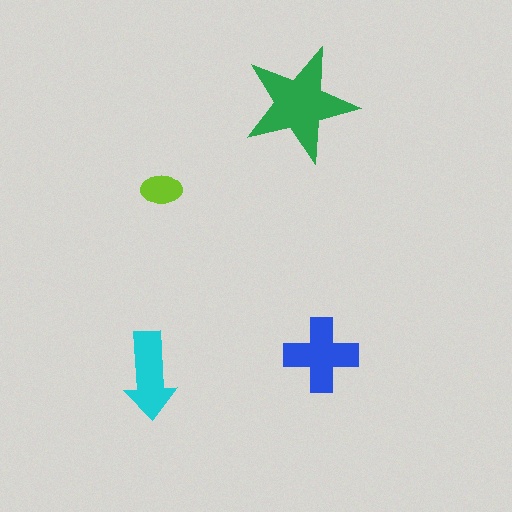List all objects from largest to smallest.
The green star, the blue cross, the cyan arrow, the lime ellipse.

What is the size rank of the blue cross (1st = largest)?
2nd.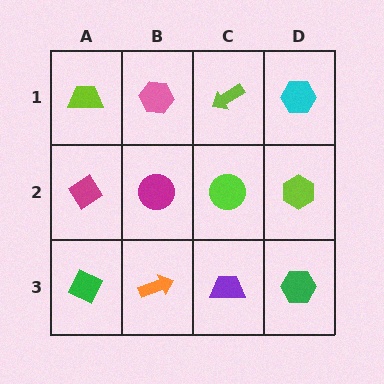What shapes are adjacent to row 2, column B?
A pink hexagon (row 1, column B), an orange arrow (row 3, column B), a magenta diamond (row 2, column A), a lime circle (row 2, column C).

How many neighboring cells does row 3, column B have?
3.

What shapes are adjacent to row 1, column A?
A magenta diamond (row 2, column A), a pink hexagon (row 1, column B).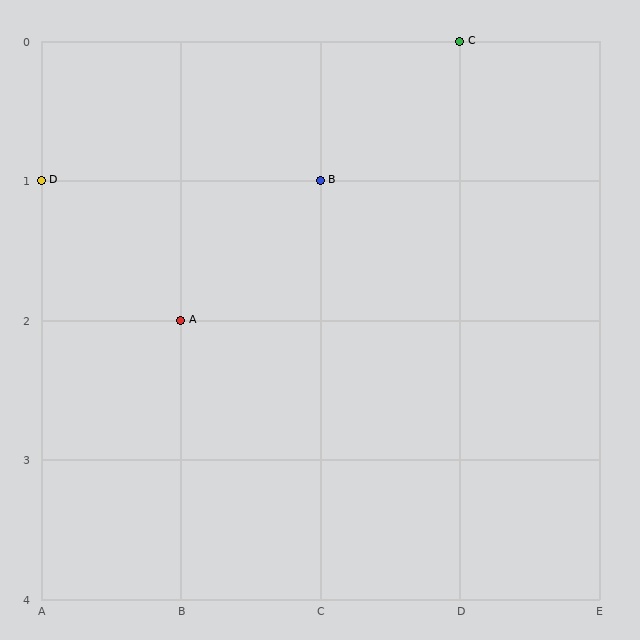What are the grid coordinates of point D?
Point D is at grid coordinates (A, 1).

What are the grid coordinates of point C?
Point C is at grid coordinates (D, 0).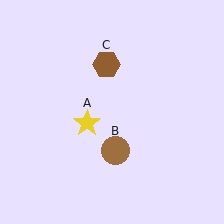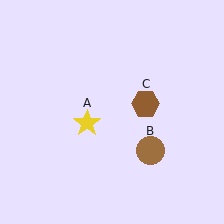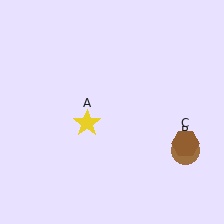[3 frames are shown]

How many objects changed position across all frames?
2 objects changed position: brown circle (object B), brown hexagon (object C).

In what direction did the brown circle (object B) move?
The brown circle (object B) moved right.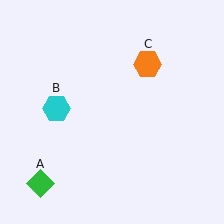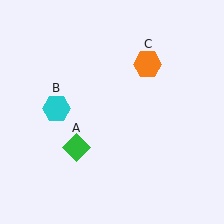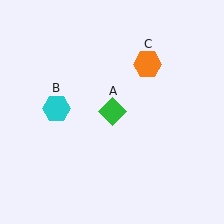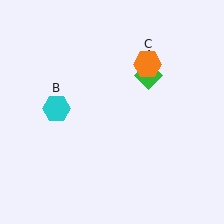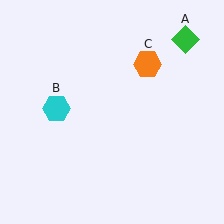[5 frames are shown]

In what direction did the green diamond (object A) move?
The green diamond (object A) moved up and to the right.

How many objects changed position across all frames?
1 object changed position: green diamond (object A).